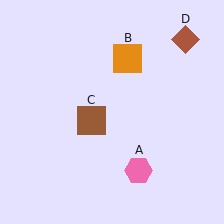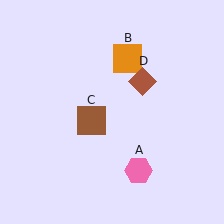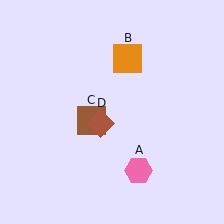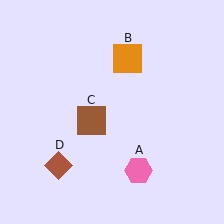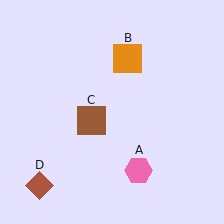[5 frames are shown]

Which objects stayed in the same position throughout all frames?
Pink hexagon (object A) and orange square (object B) and brown square (object C) remained stationary.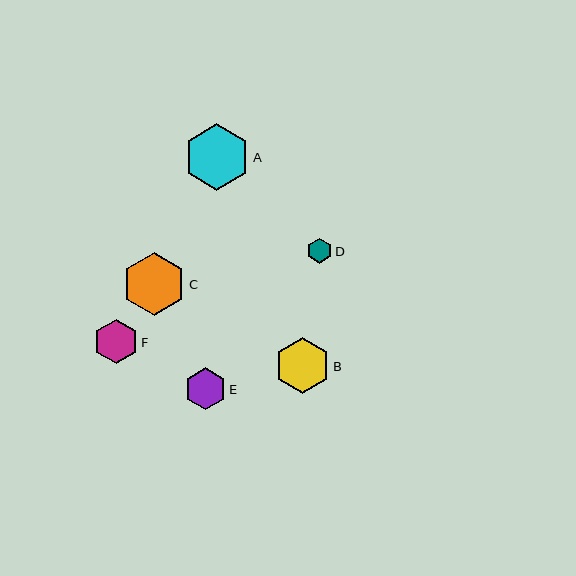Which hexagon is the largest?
Hexagon A is the largest with a size of approximately 66 pixels.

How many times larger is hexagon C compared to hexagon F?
Hexagon C is approximately 1.4 times the size of hexagon F.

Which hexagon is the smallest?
Hexagon D is the smallest with a size of approximately 25 pixels.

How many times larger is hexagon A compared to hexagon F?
Hexagon A is approximately 1.5 times the size of hexagon F.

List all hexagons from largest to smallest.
From largest to smallest: A, C, B, F, E, D.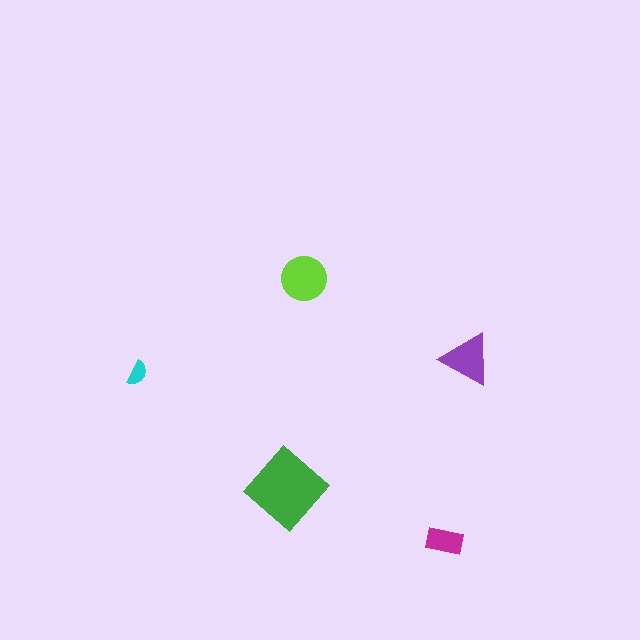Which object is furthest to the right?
The purple triangle is rightmost.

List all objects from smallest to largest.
The cyan semicircle, the magenta rectangle, the purple triangle, the lime circle, the green diamond.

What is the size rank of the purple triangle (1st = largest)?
3rd.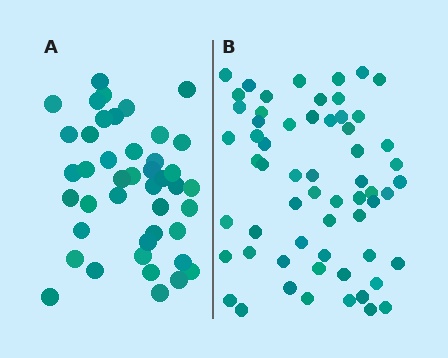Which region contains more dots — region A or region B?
Region B (the right region) has more dots.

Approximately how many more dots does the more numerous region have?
Region B has approximately 15 more dots than region A.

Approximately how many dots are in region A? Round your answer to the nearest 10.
About 40 dots. (The exact count is 43, which rounds to 40.)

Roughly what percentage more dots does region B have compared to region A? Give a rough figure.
About 40% more.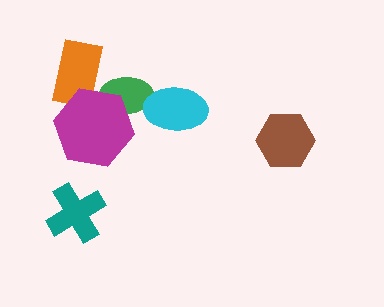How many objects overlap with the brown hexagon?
0 objects overlap with the brown hexagon.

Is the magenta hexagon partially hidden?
No, no other shape covers it.